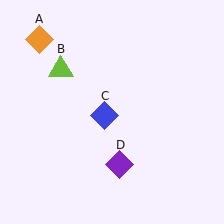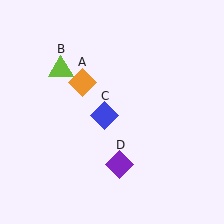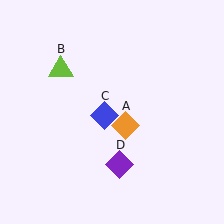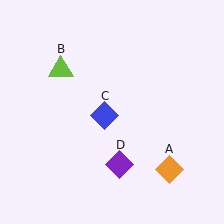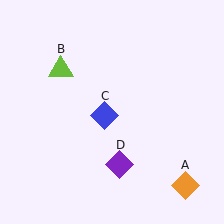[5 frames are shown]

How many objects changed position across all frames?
1 object changed position: orange diamond (object A).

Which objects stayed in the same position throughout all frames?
Lime triangle (object B) and blue diamond (object C) and purple diamond (object D) remained stationary.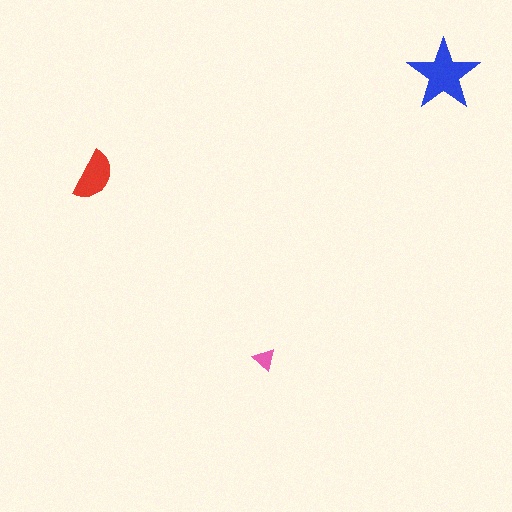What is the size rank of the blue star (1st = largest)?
1st.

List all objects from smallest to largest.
The pink triangle, the red semicircle, the blue star.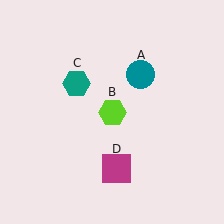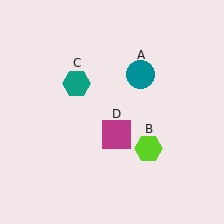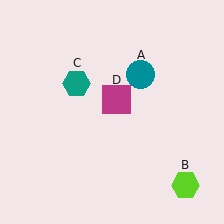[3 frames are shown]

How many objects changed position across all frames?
2 objects changed position: lime hexagon (object B), magenta square (object D).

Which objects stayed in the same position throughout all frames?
Teal circle (object A) and teal hexagon (object C) remained stationary.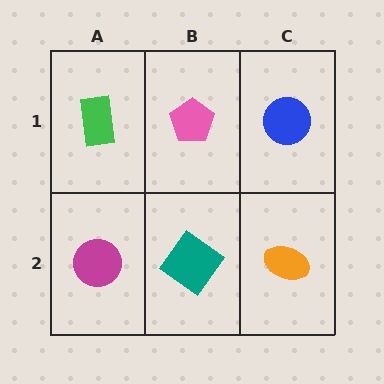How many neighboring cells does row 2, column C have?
2.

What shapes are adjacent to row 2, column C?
A blue circle (row 1, column C), a teal diamond (row 2, column B).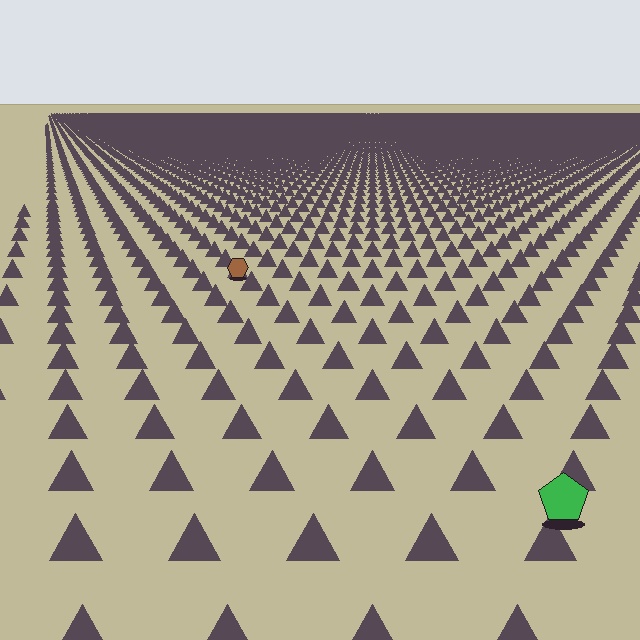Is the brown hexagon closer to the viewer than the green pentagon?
No. The green pentagon is closer — you can tell from the texture gradient: the ground texture is coarser near it.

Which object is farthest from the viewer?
The brown hexagon is farthest from the viewer. It appears smaller and the ground texture around it is denser.